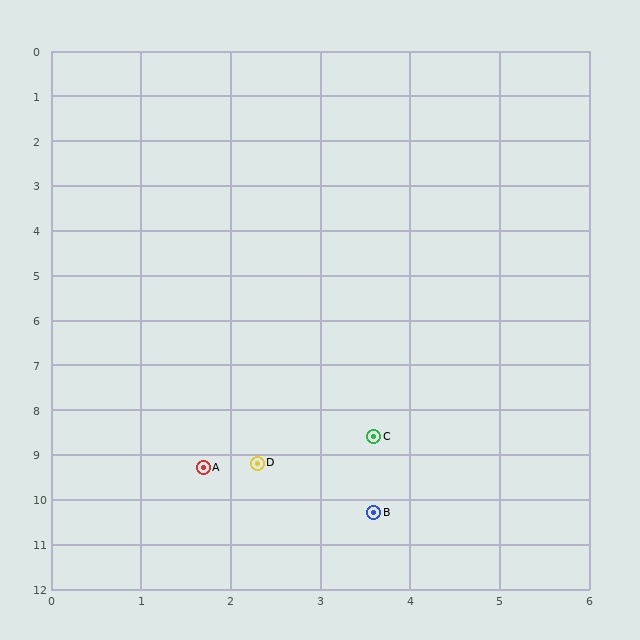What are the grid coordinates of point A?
Point A is at approximately (1.7, 9.3).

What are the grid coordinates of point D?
Point D is at approximately (2.3, 9.2).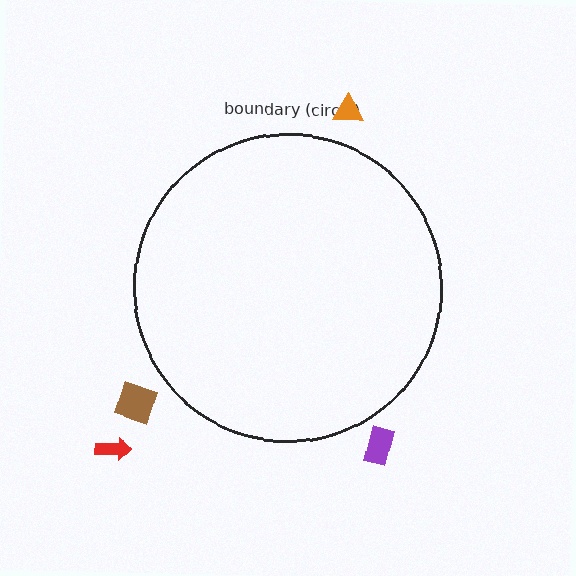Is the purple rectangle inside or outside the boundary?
Outside.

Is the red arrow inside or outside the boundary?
Outside.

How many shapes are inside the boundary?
0 inside, 4 outside.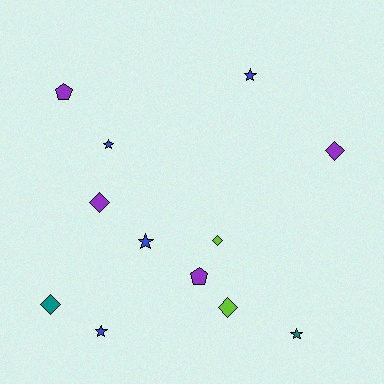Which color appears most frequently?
Blue, with 4 objects.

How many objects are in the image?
There are 12 objects.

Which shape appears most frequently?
Star, with 5 objects.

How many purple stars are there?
There are no purple stars.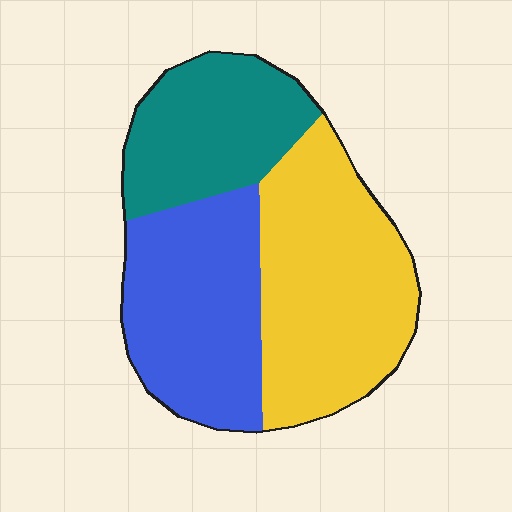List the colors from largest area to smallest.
From largest to smallest: yellow, blue, teal.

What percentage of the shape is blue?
Blue takes up about one third (1/3) of the shape.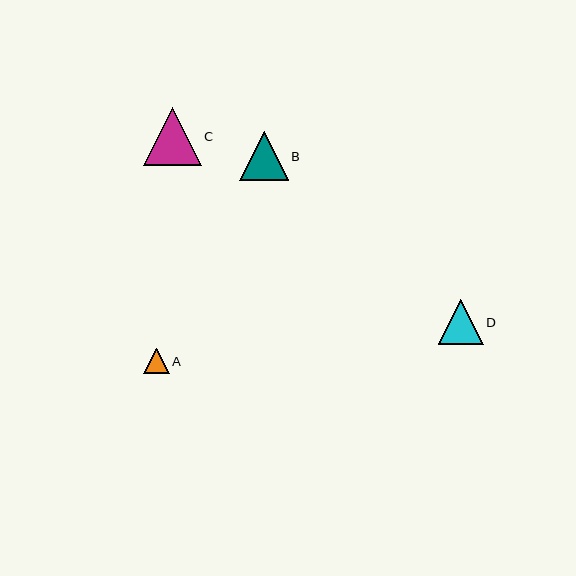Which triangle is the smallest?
Triangle A is the smallest with a size of approximately 26 pixels.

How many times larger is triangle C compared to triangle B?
Triangle C is approximately 1.2 times the size of triangle B.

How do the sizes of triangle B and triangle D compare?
Triangle B and triangle D are approximately the same size.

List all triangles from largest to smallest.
From largest to smallest: C, B, D, A.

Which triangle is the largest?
Triangle C is the largest with a size of approximately 57 pixels.